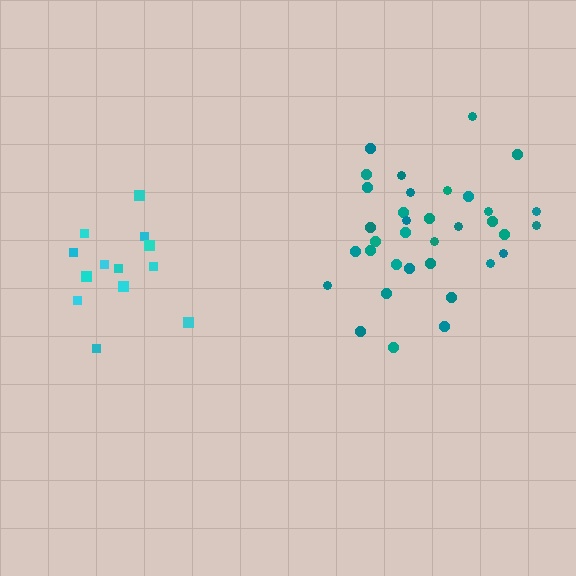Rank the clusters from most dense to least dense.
teal, cyan.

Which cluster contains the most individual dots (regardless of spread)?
Teal (35).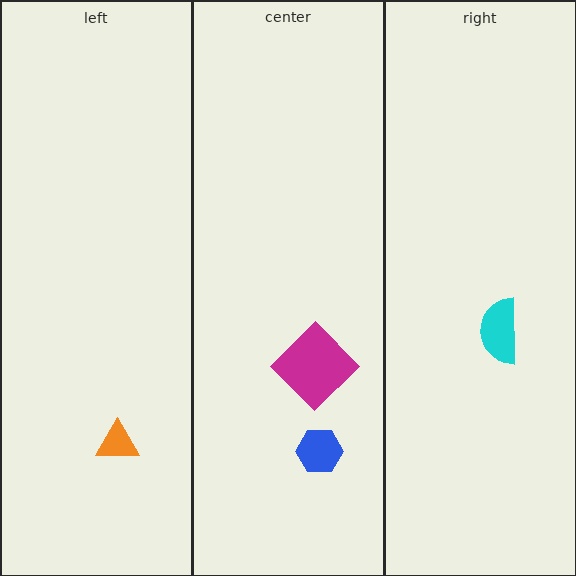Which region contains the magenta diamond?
The center region.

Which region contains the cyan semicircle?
The right region.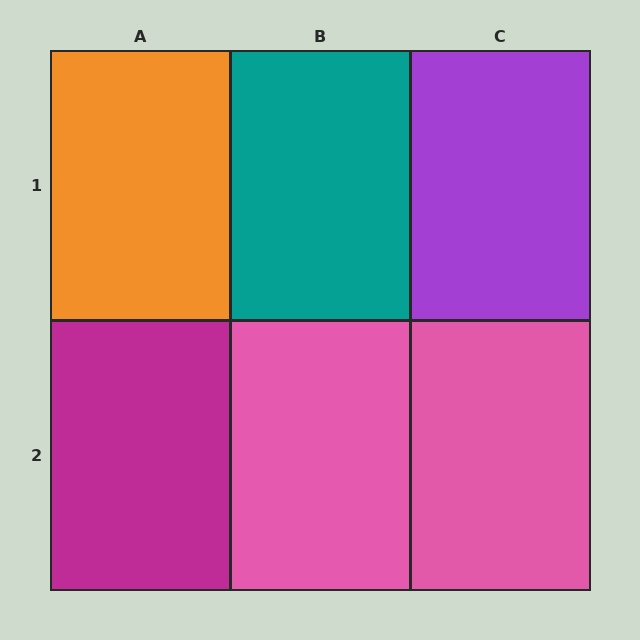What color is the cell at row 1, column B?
Teal.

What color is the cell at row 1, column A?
Orange.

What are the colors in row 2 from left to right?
Magenta, pink, pink.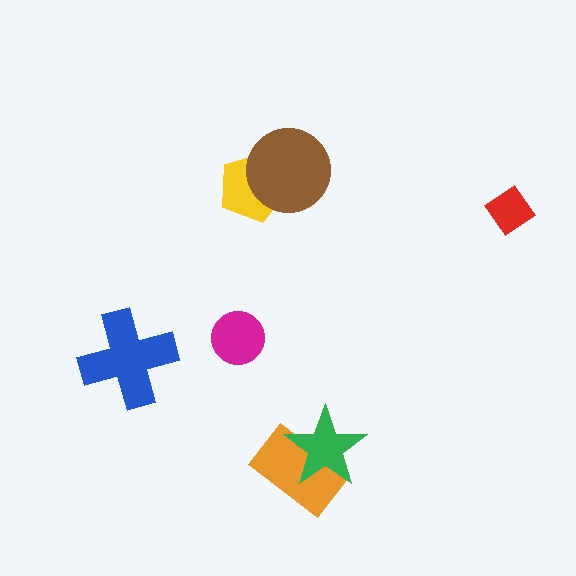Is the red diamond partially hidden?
No, no other shape covers it.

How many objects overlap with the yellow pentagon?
1 object overlaps with the yellow pentagon.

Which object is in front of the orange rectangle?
The green star is in front of the orange rectangle.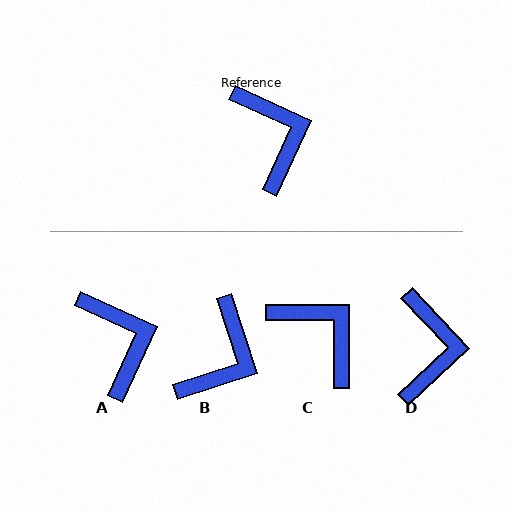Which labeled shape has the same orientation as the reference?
A.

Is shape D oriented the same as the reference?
No, it is off by about 22 degrees.